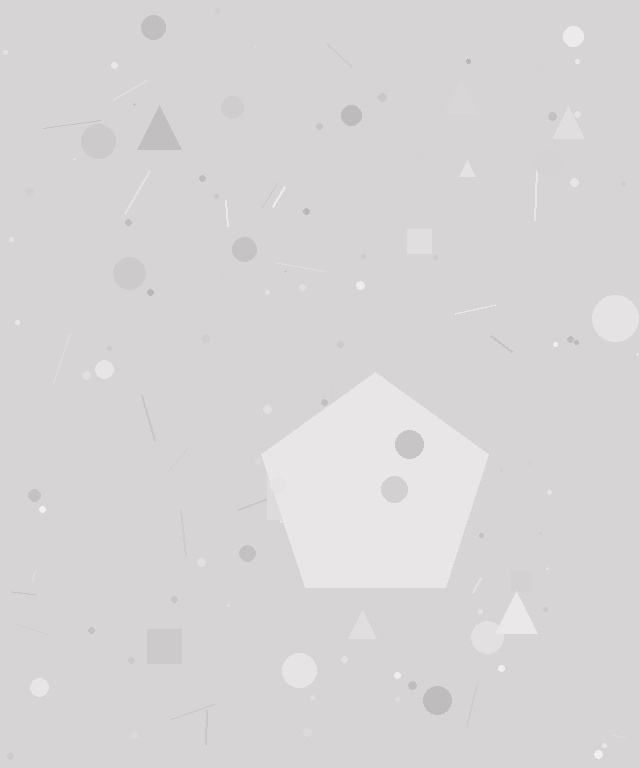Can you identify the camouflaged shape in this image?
The camouflaged shape is a pentagon.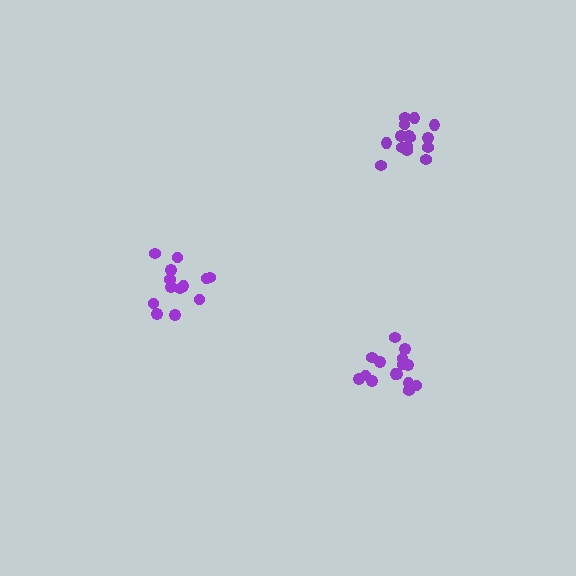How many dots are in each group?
Group 1: 13 dots, Group 2: 15 dots, Group 3: 15 dots (43 total).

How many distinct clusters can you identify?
There are 3 distinct clusters.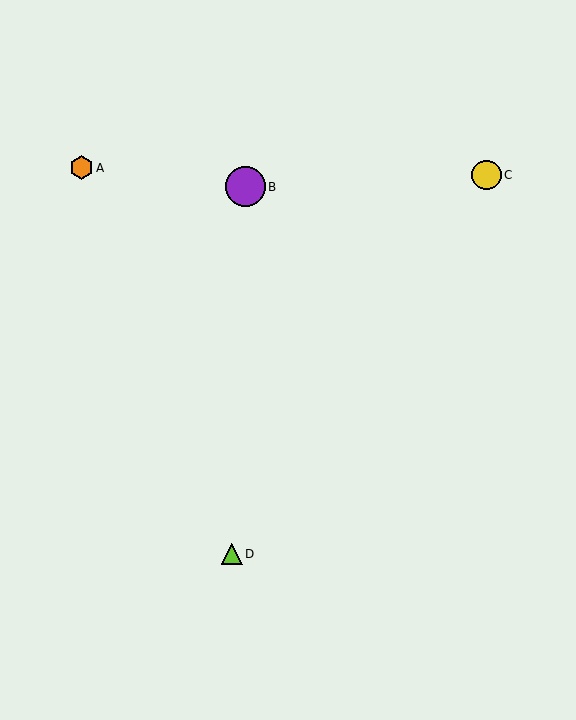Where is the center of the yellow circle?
The center of the yellow circle is at (486, 175).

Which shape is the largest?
The purple circle (labeled B) is the largest.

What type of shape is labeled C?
Shape C is a yellow circle.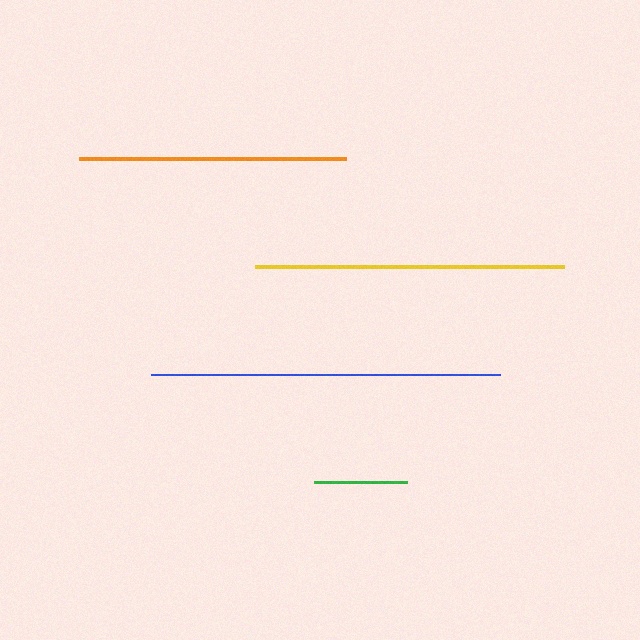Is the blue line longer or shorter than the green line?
The blue line is longer than the green line.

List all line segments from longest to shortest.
From longest to shortest: blue, yellow, orange, green.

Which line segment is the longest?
The blue line is the longest at approximately 349 pixels.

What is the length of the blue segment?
The blue segment is approximately 349 pixels long.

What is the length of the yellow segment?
The yellow segment is approximately 310 pixels long.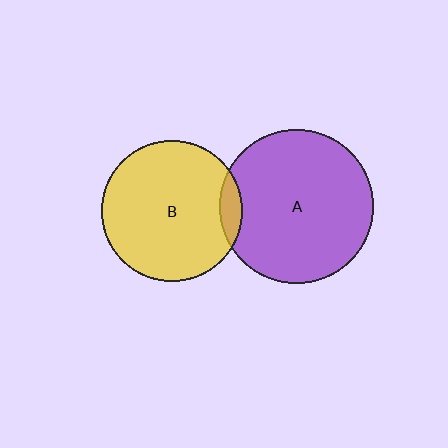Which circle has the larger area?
Circle A (purple).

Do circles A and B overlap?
Yes.